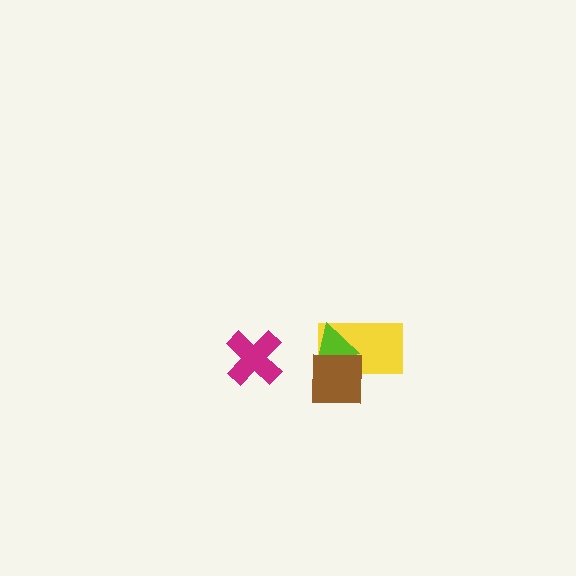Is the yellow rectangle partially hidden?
Yes, it is partially covered by another shape.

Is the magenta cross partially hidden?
No, no other shape covers it.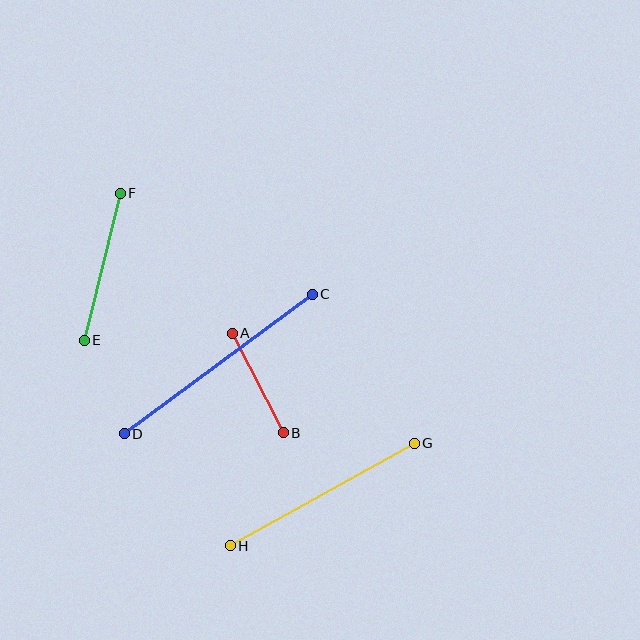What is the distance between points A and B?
The distance is approximately 112 pixels.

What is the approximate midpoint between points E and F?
The midpoint is at approximately (102, 267) pixels.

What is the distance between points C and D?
The distance is approximately 234 pixels.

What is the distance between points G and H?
The distance is approximately 211 pixels.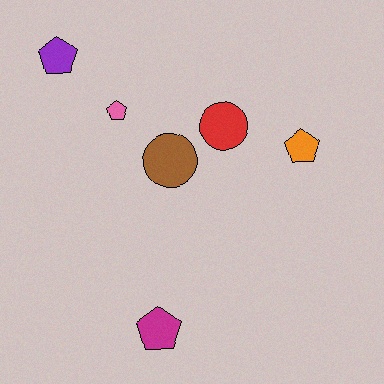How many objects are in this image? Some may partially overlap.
There are 6 objects.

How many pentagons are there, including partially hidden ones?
There are 4 pentagons.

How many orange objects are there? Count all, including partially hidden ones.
There is 1 orange object.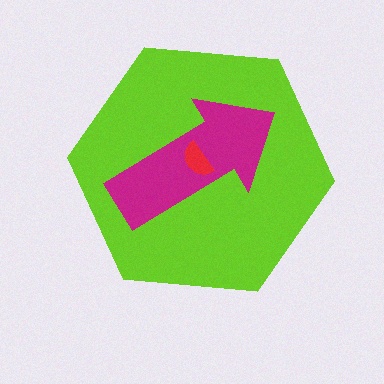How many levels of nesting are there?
3.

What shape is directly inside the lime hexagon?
The magenta arrow.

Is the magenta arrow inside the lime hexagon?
Yes.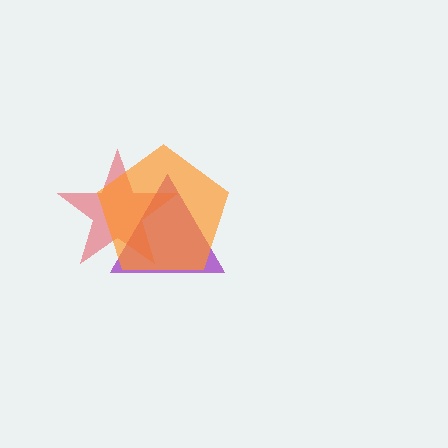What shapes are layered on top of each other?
The layered shapes are: a purple triangle, a red star, an orange pentagon.